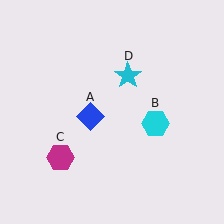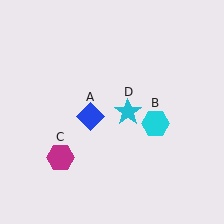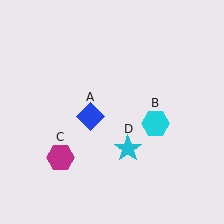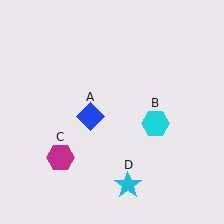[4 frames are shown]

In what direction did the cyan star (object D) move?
The cyan star (object D) moved down.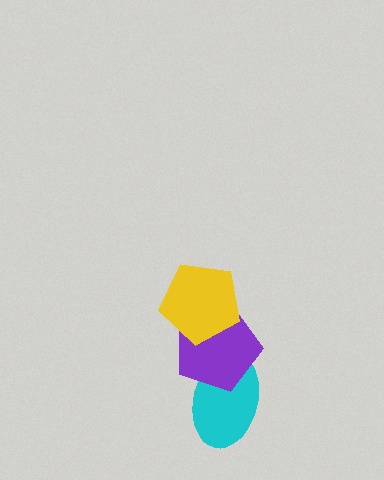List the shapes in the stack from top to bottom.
From top to bottom: the yellow pentagon, the purple pentagon, the cyan ellipse.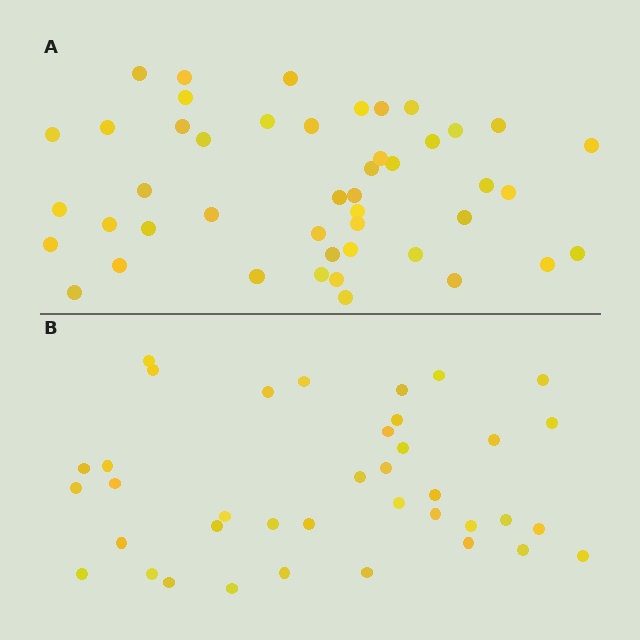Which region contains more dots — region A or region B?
Region A (the top region) has more dots.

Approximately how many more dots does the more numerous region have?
Region A has roughly 8 or so more dots than region B.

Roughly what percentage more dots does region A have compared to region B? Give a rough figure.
About 20% more.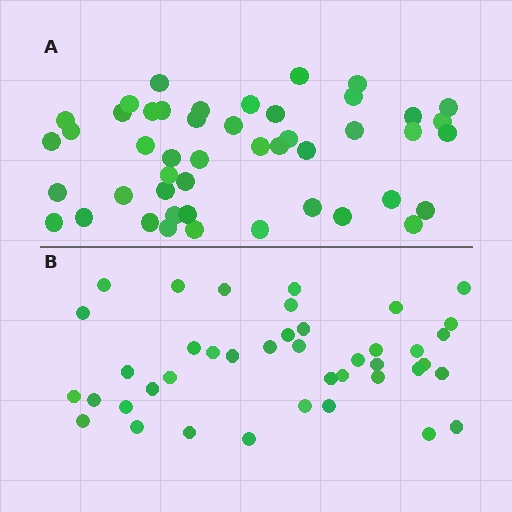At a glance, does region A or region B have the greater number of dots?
Region A (the top region) has more dots.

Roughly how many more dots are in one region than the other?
Region A has about 6 more dots than region B.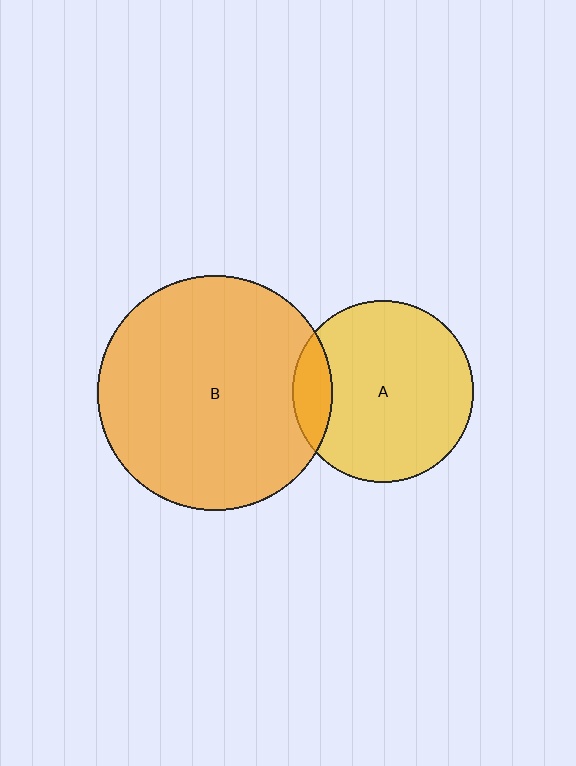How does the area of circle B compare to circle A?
Approximately 1.7 times.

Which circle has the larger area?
Circle B (orange).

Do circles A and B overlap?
Yes.